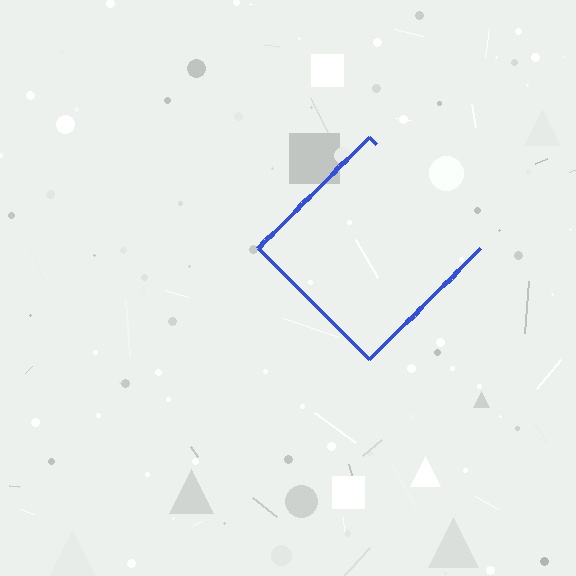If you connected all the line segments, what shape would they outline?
They would outline a diamond.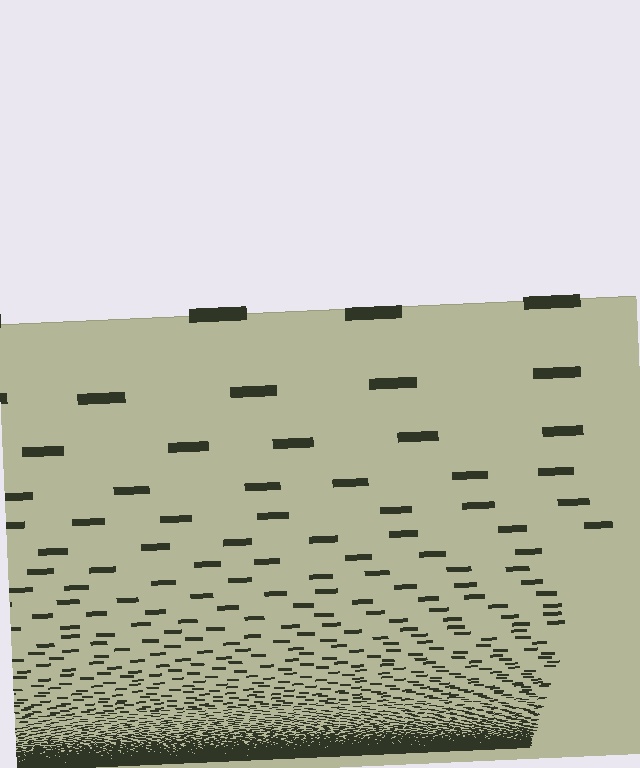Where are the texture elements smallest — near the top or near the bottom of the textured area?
Near the bottom.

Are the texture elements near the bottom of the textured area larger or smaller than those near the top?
Smaller. The gradient is inverted — elements near the bottom are smaller and denser.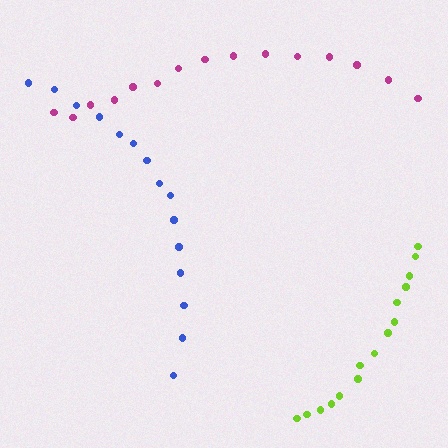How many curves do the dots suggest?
There are 3 distinct paths.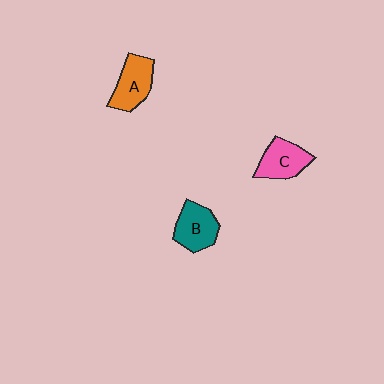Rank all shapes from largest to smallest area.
From largest to smallest: A (orange), B (teal), C (pink).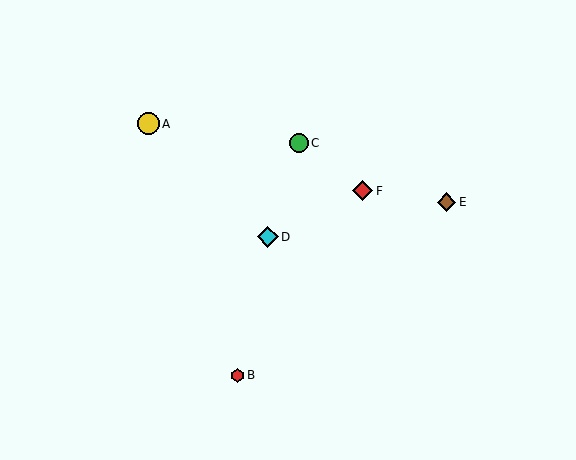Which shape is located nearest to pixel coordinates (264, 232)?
The cyan diamond (labeled D) at (268, 237) is nearest to that location.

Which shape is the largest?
The yellow circle (labeled A) is the largest.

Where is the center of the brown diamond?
The center of the brown diamond is at (447, 202).